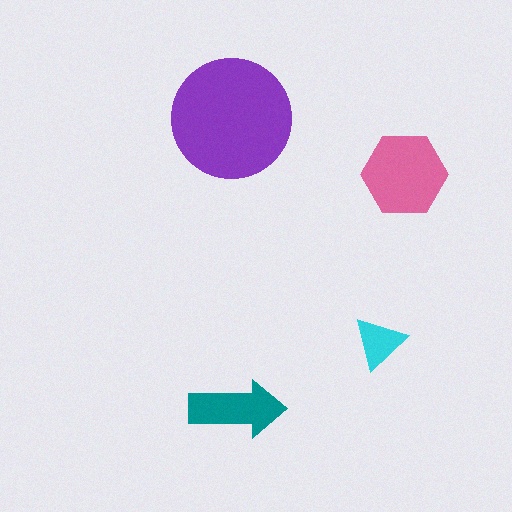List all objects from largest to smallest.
The purple circle, the pink hexagon, the teal arrow, the cyan triangle.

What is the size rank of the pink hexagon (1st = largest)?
2nd.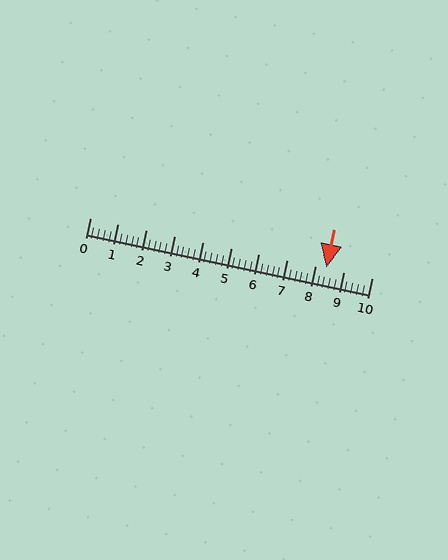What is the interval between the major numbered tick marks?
The major tick marks are spaced 1 units apart.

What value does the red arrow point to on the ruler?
The red arrow points to approximately 8.4.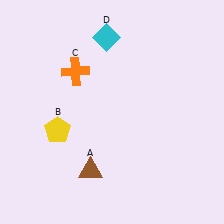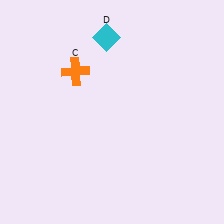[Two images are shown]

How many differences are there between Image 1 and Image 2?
There are 2 differences between the two images.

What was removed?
The brown triangle (A), the yellow pentagon (B) were removed in Image 2.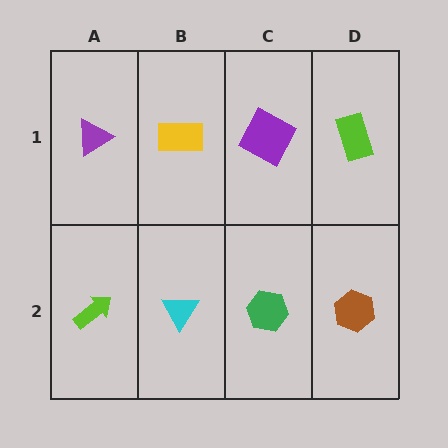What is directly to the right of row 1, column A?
A yellow rectangle.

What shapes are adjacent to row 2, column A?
A purple triangle (row 1, column A), a cyan triangle (row 2, column B).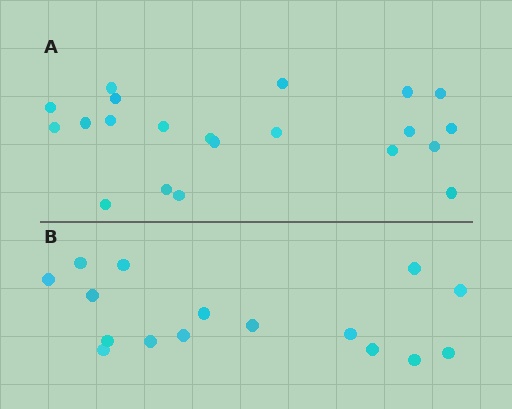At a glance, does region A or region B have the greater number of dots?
Region A (the top region) has more dots.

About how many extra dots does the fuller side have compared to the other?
Region A has about 5 more dots than region B.